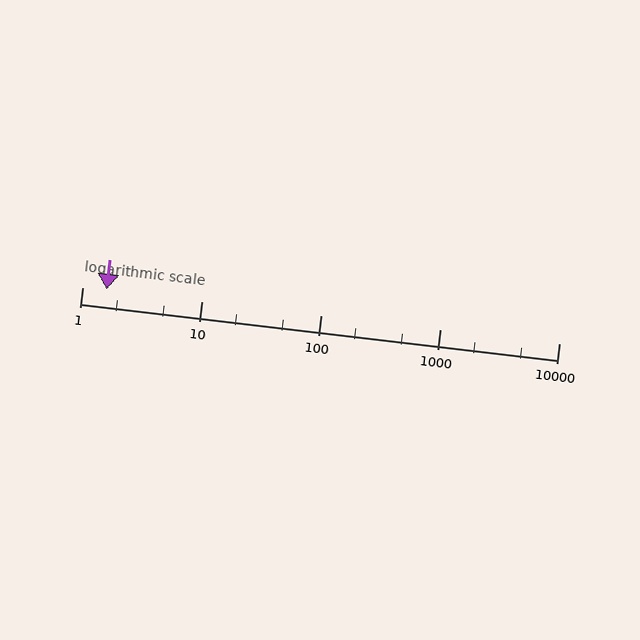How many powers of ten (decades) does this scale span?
The scale spans 4 decades, from 1 to 10000.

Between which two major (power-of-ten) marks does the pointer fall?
The pointer is between 1 and 10.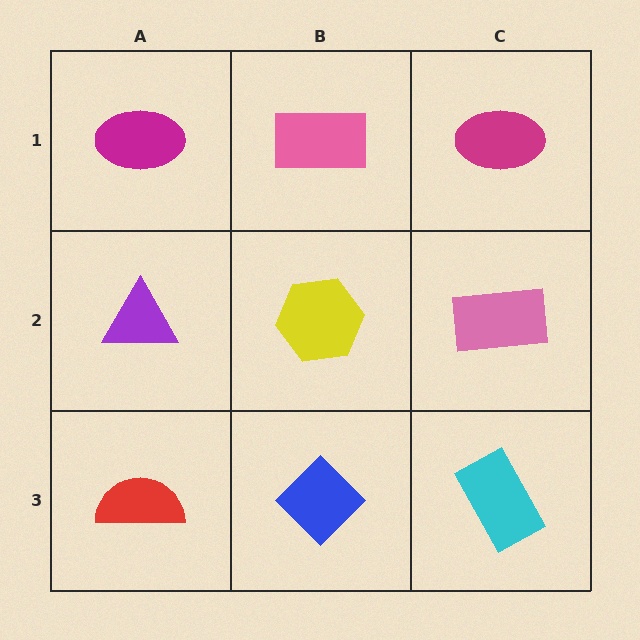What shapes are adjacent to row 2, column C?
A magenta ellipse (row 1, column C), a cyan rectangle (row 3, column C), a yellow hexagon (row 2, column B).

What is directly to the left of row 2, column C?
A yellow hexagon.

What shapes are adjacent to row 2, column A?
A magenta ellipse (row 1, column A), a red semicircle (row 3, column A), a yellow hexagon (row 2, column B).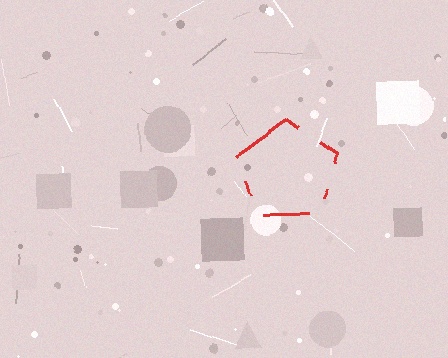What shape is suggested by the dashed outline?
The dashed outline suggests a pentagon.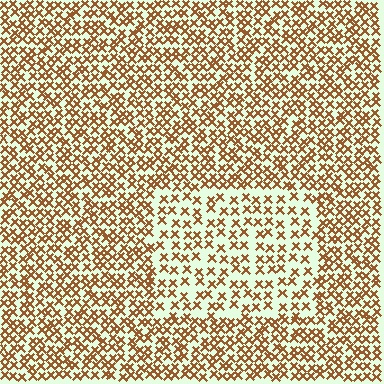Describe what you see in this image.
The image contains small brown elements arranged at two different densities. A rectangle-shaped region is visible where the elements are less densely packed than the surrounding area.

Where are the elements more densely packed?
The elements are more densely packed outside the rectangle boundary.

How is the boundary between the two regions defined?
The boundary is defined by a change in element density (approximately 1.8x ratio). All elements are the same color, size, and shape.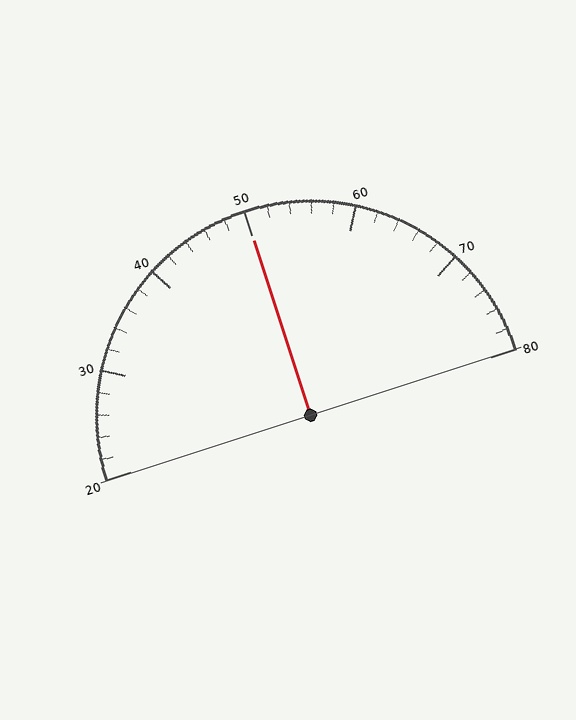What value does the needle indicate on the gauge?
The needle indicates approximately 50.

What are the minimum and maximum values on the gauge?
The gauge ranges from 20 to 80.